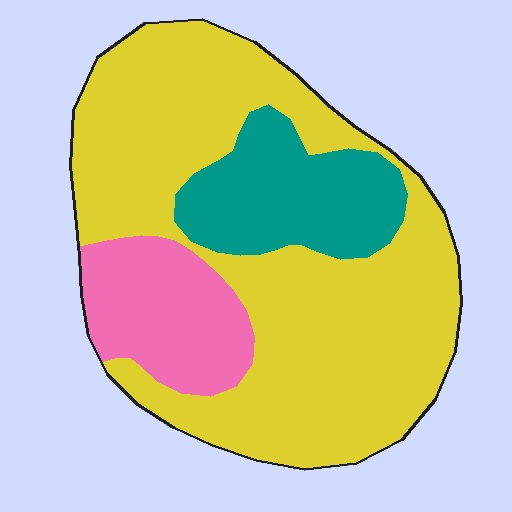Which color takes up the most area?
Yellow, at roughly 65%.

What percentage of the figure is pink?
Pink takes up less than a quarter of the figure.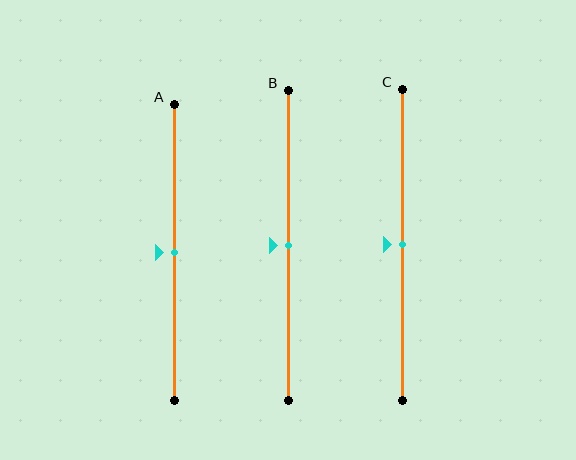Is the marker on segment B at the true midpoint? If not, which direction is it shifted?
Yes, the marker on segment B is at the true midpoint.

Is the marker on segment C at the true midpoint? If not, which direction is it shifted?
Yes, the marker on segment C is at the true midpoint.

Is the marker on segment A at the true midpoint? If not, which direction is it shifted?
Yes, the marker on segment A is at the true midpoint.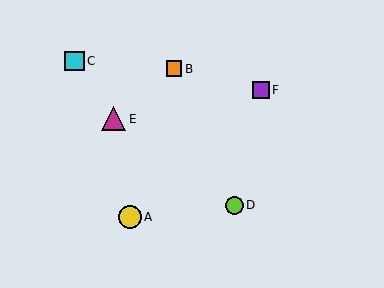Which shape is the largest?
The magenta triangle (labeled E) is the largest.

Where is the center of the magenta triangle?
The center of the magenta triangle is at (114, 119).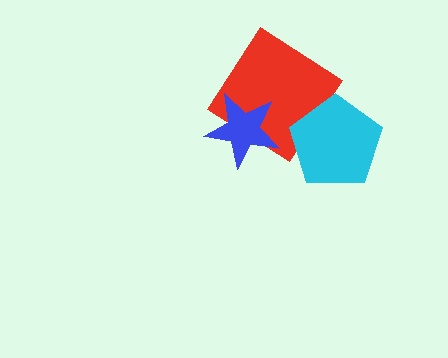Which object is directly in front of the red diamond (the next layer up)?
The blue star is directly in front of the red diamond.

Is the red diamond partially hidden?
Yes, it is partially covered by another shape.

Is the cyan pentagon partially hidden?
No, no other shape covers it.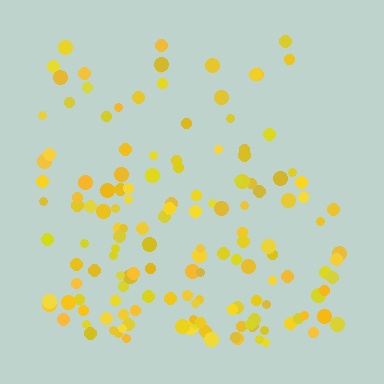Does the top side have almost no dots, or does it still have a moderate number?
Still a moderate number, just noticeably fewer than the bottom.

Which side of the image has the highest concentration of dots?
The bottom.